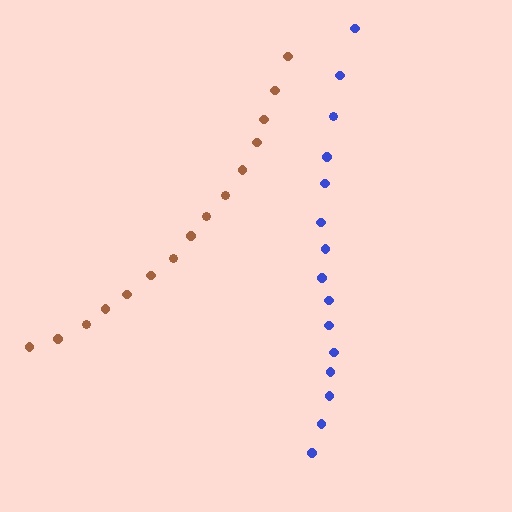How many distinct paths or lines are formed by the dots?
There are 2 distinct paths.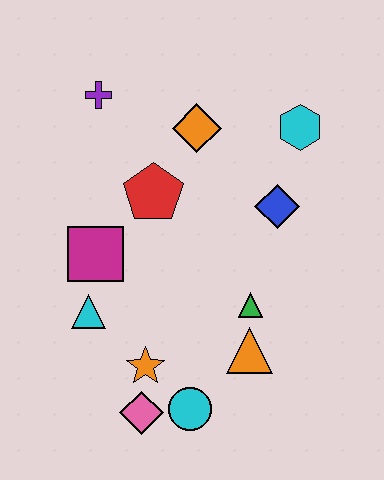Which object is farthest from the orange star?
The cyan hexagon is farthest from the orange star.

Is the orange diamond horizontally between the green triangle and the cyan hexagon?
No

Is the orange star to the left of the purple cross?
No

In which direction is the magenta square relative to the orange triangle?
The magenta square is to the left of the orange triangle.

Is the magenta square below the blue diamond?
Yes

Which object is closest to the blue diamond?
The cyan hexagon is closest to the blue diamond.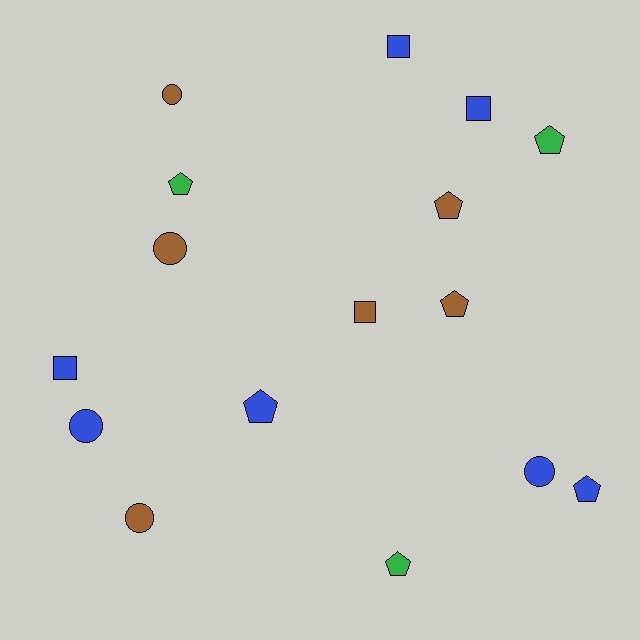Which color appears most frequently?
Blue, with 7 objects.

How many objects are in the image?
There are 16 objects.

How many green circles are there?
There are no green circles.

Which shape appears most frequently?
Pentagon, with 7 objects.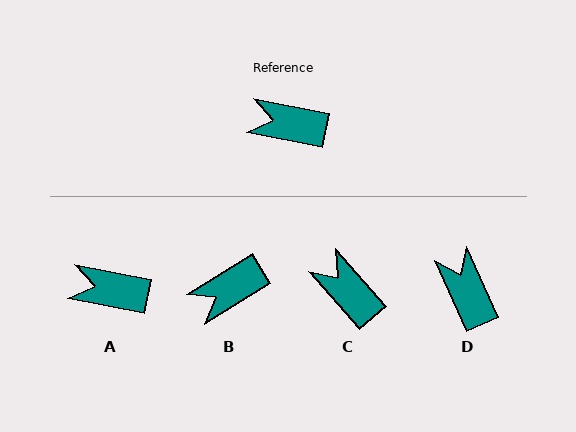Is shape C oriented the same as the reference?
No, it is off by about 38 degrees.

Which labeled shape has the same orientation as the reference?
A.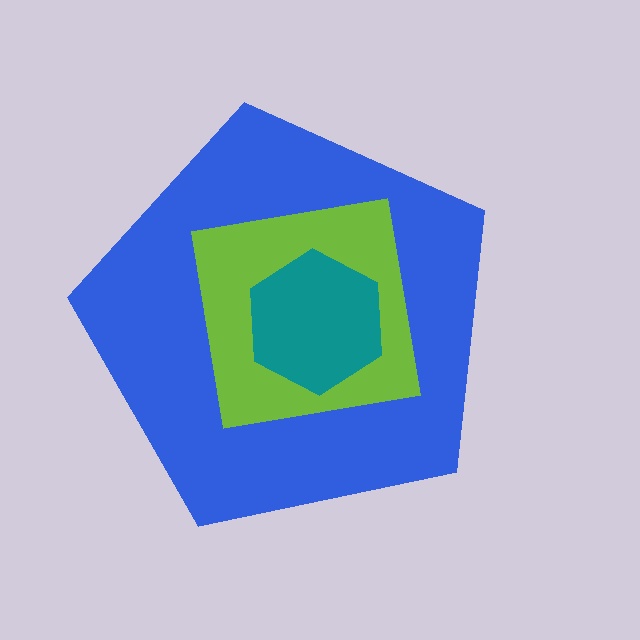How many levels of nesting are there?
3.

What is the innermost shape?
The teal hexagon.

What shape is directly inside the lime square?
The teal hexagon.